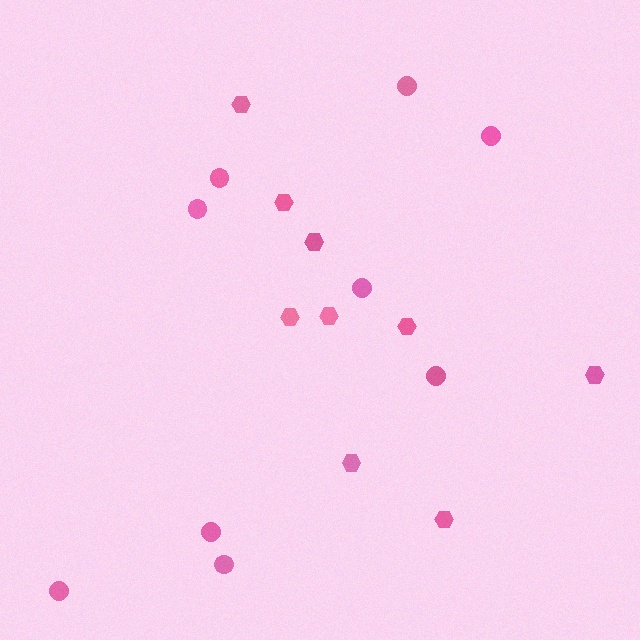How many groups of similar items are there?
There are 2 groups: one group of hexagons (9) and one group of circles (9).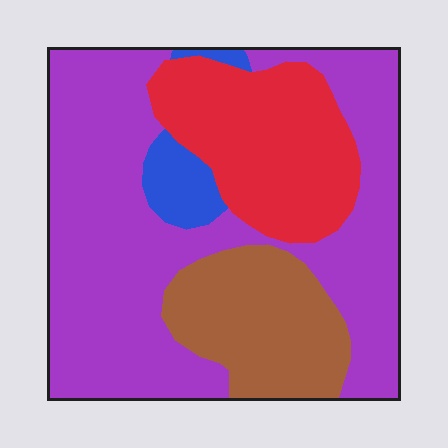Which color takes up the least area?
Blue, at roughly 5%.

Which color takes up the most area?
Purple, at roughly 55%.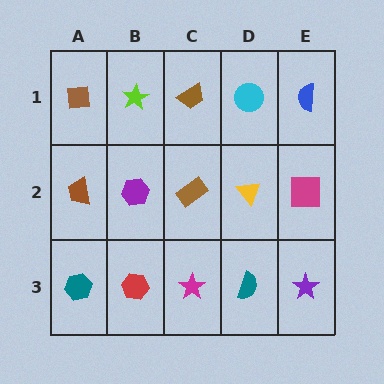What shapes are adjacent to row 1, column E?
A magenta square (row 2, column E), a cyan circle (row 1, column D).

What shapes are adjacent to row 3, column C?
A brown rectangle (row 2, column C), a red hexagon (row 3, column B), a teal semicircle (row 3, column D).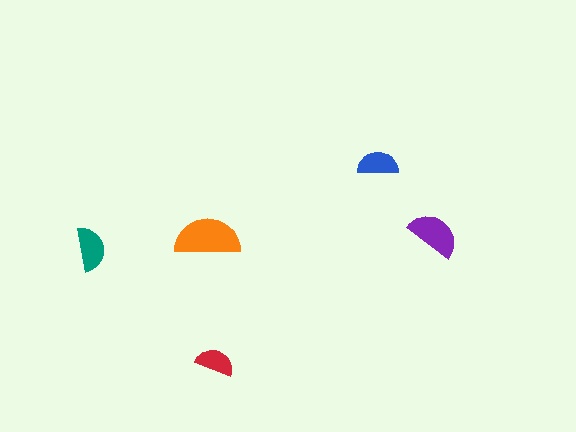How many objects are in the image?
There are 5 objects in the image.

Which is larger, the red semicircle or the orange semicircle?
The orange one.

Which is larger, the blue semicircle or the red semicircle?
The blue one.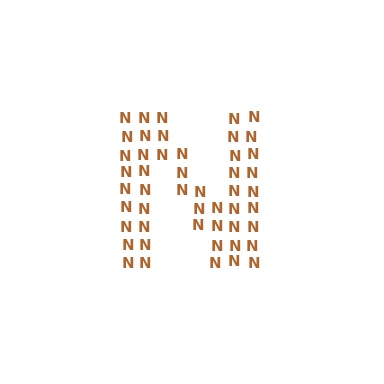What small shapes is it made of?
It is made of small letter N's.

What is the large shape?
The large shape is the letter N.